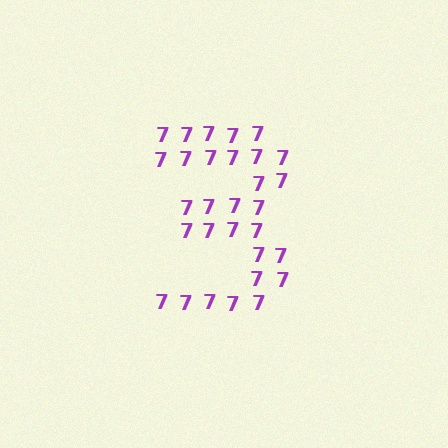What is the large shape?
The large shape is the digit 3.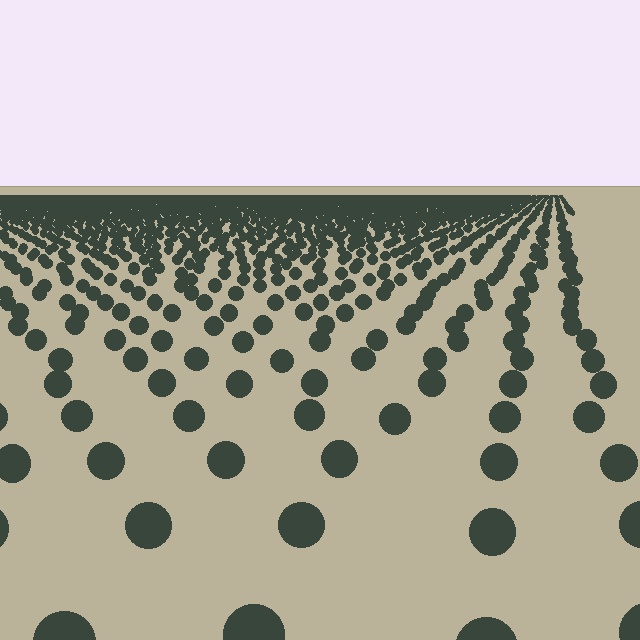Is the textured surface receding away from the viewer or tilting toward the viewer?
The surface is receding away from the viewer. Texture elements get smaller and denser toward the top.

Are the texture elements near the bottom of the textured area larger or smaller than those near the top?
Larger. Near the bottom, elements are closer to the viewer and appear at a bigger on-screen size.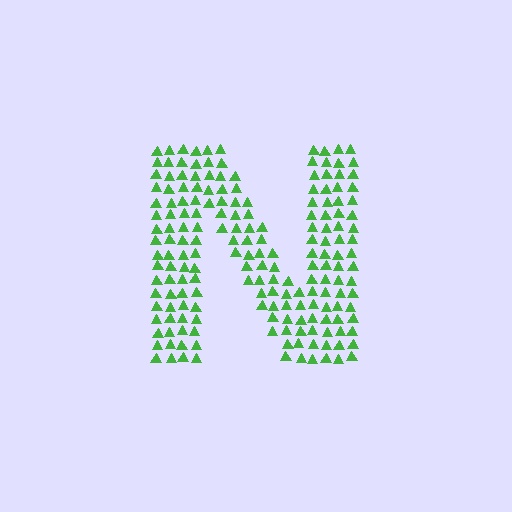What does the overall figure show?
The overall figure shows the letter N.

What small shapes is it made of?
It is made of small triangles.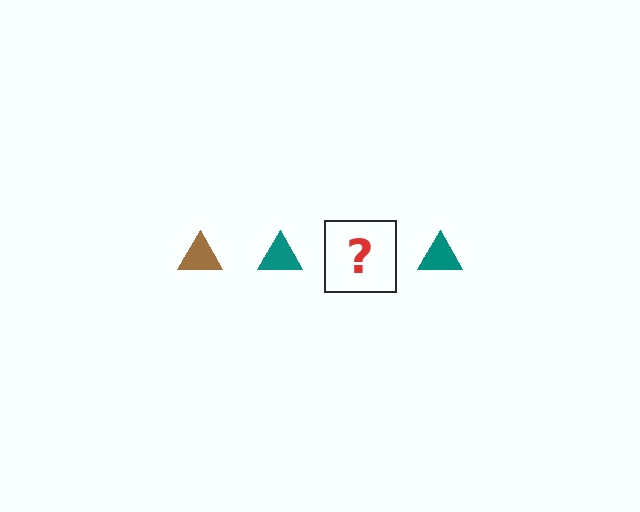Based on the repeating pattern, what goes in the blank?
The blank should be a brown triangle.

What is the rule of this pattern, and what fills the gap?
The rule is that the pattern cycles through brown, teal triangles. The gap should be filled with a brown triangle.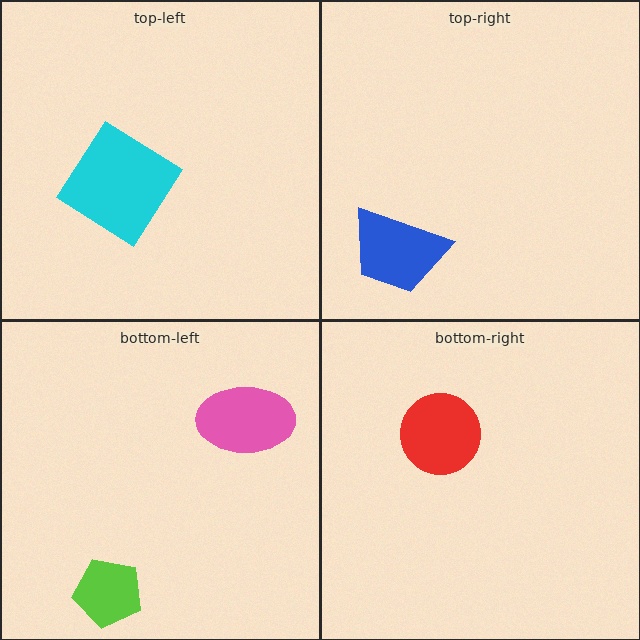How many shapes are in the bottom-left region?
2.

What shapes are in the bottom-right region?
The red circle.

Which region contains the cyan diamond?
The top-left region.